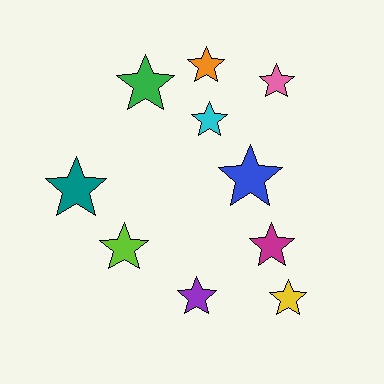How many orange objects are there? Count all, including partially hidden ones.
There is 1 orange object.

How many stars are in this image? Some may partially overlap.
There are 10 stars.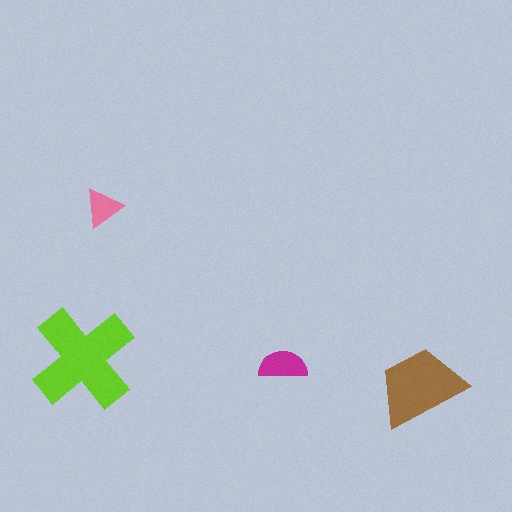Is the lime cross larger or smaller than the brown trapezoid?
Larger.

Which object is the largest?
The lime cross.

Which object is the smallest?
The pink triangle.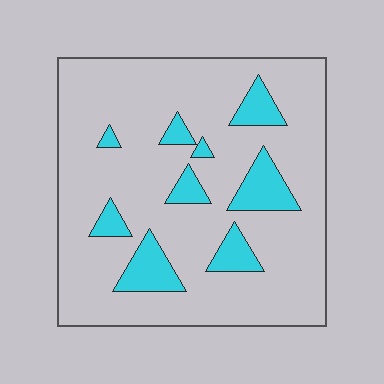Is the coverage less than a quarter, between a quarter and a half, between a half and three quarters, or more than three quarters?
Less than a quarter.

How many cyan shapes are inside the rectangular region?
9.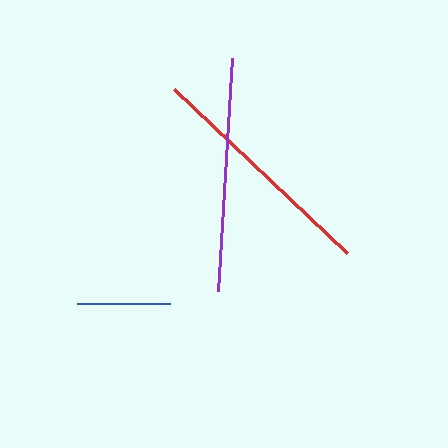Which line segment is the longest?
The red line is the longest at approximately 238 pixels.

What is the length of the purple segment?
The purple segment is approximately 233 pixels long.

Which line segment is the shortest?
The blue line is the shortest at approximately 93 pixels.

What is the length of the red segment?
The red segment is approximately 238 pixels long.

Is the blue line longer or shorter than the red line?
The red line is longer than the blue line.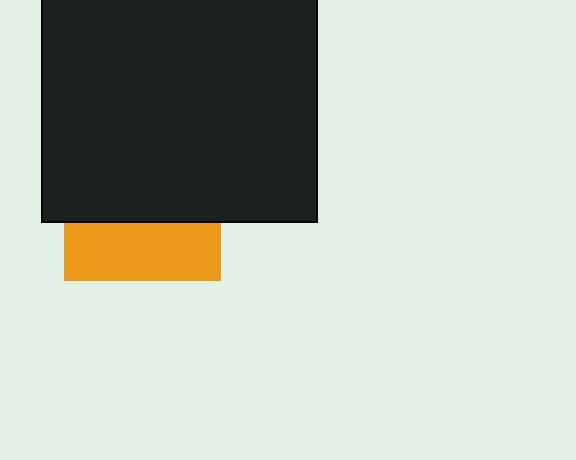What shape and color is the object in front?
The object in front is a black rectangle.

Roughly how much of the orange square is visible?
A small part of it is visible (roughly 37%).